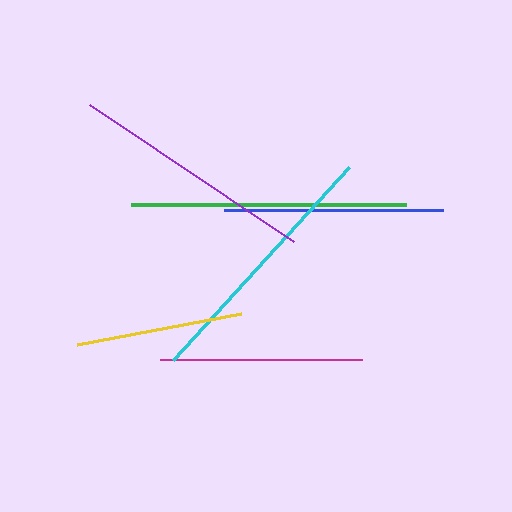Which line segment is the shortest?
The yellow line is the shortest at approximately 167 pixels.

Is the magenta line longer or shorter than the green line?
The green line is longer than the magenta line.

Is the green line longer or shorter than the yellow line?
The green line is longer than the yellow line.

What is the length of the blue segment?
The blue segment is approximately 219 pixels long.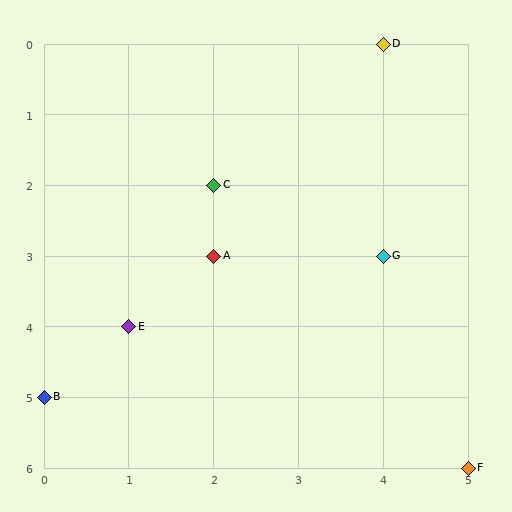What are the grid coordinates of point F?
Point F is at grid coordinates (5, 6).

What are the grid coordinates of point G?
Point G is at grid coordinates (4, 3).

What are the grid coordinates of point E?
Point E is at grid coordinates (1, 4).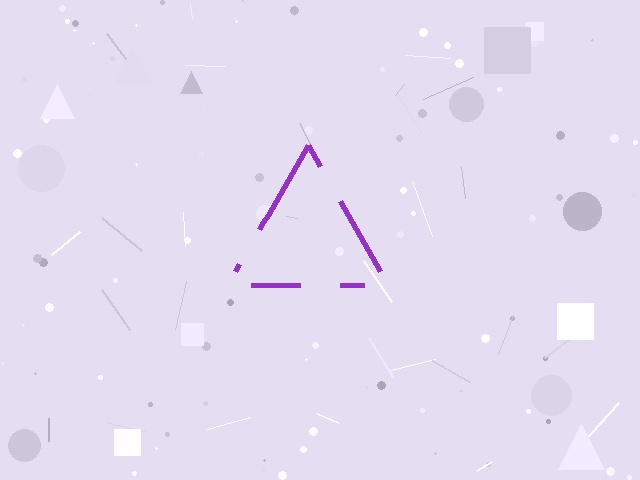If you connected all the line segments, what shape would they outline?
They would outline a triangle.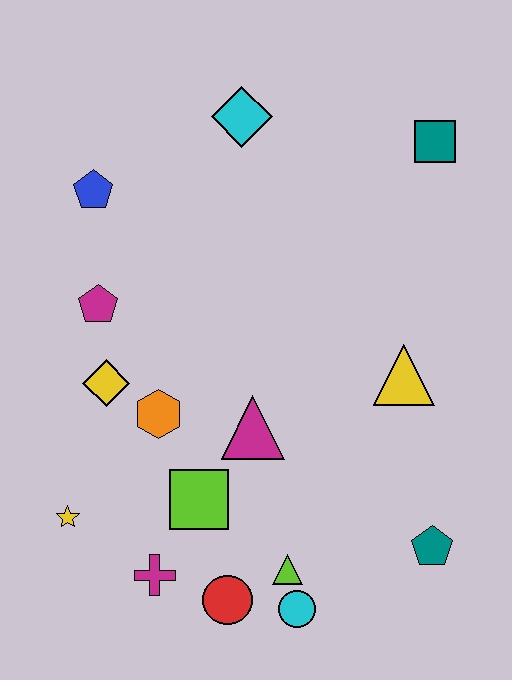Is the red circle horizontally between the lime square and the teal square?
Yes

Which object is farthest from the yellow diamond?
The teal square is farthest from the yellow diamond.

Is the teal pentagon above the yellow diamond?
No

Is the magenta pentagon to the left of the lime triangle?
Yes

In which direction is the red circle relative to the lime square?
The red circle is below the lime square.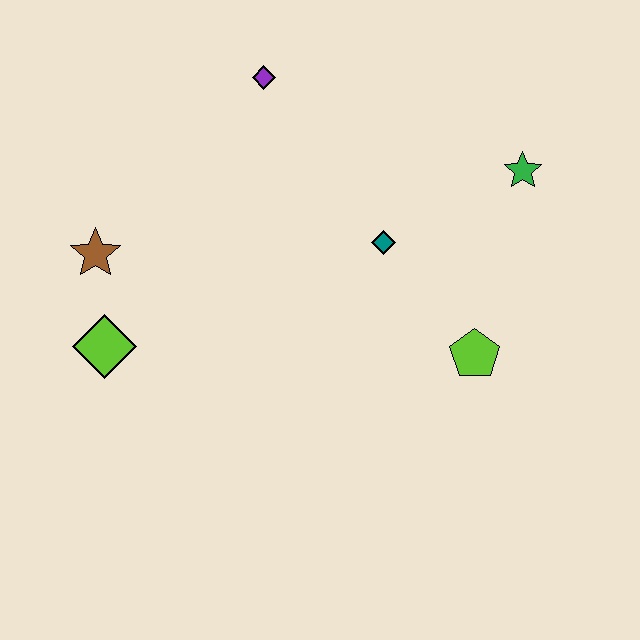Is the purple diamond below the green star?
No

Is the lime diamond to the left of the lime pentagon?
Yes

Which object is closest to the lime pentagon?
The teal diamond is closest to the lime pentagon.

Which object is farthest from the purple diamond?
The lime pentagon is farthest from the purple diamond.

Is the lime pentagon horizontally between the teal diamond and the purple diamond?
No